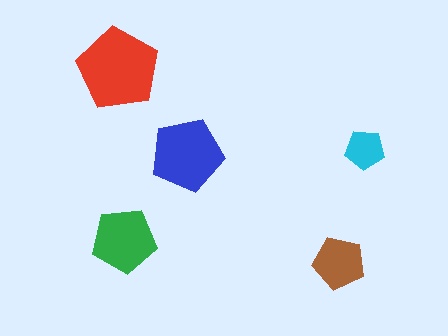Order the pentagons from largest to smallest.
the red one, the blue one, the green one, the brown one, the cyan one.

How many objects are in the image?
There are 5 objects in the image.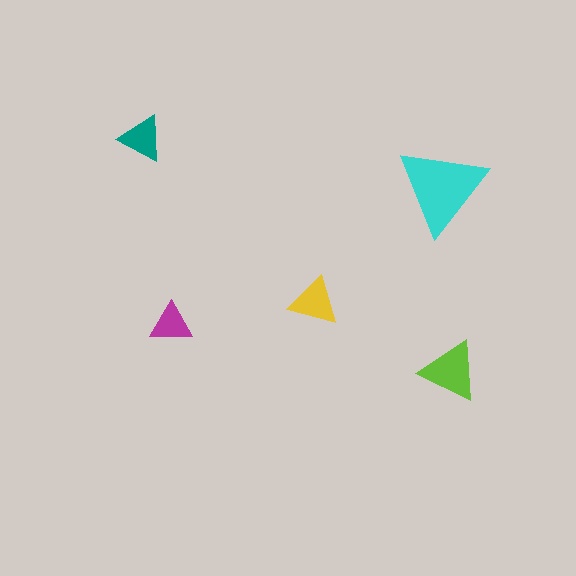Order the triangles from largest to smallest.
the cyan one, the lime one, the yellow one, the teal one, the magenta one.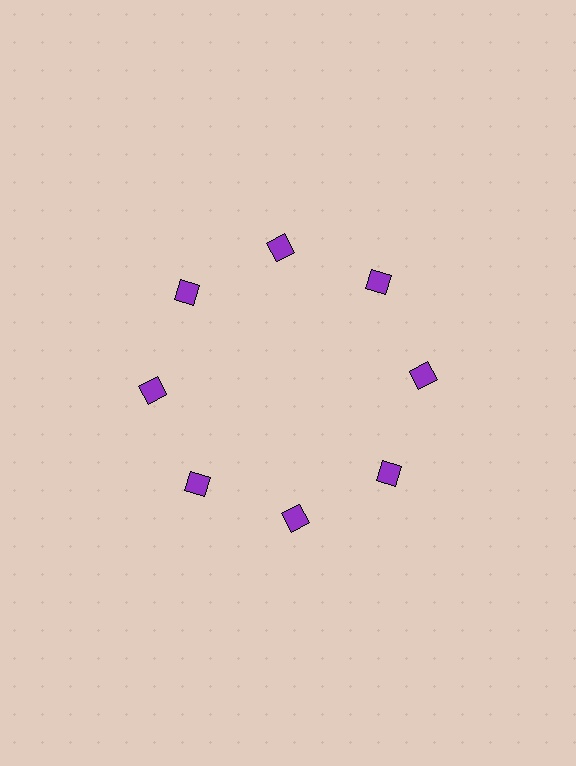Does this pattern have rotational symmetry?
Yes, this pattern has 8-fold rotational symmetry. It looks the same after rotating 45 degrees around the center.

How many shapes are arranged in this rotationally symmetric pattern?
There are 8 shapes, arranged in 8 groups of 1.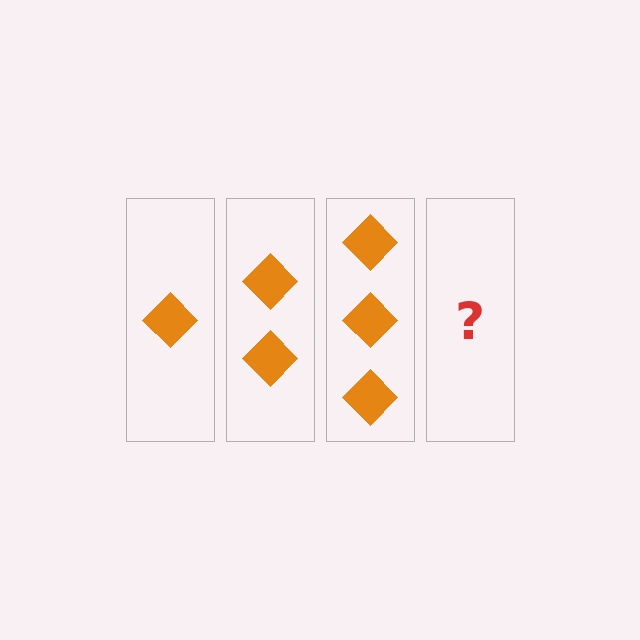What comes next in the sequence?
The next element should be 4 diamonds.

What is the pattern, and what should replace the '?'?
The pattern is that each step adds one more diamond. The '?' should be 4 diamonds.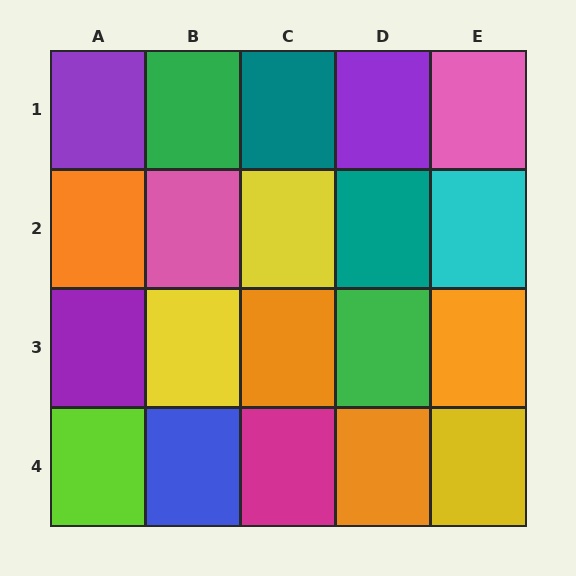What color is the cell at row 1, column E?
Pink.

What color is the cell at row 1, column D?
Purple.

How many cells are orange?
4 cells are orange.